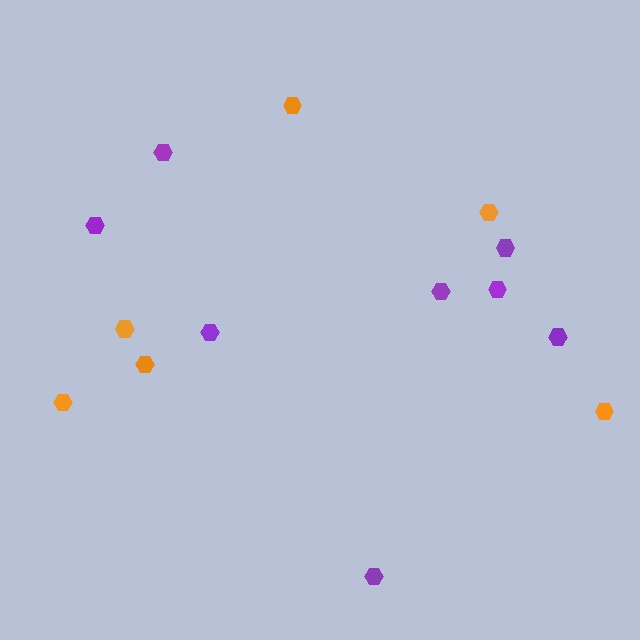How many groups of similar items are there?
There are 2 groups: one group of orange hexagons (6) and one group of purple hexagons (8).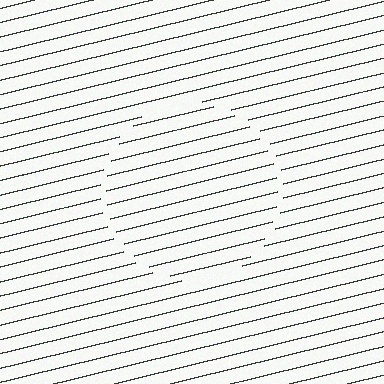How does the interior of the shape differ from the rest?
The interior of the shape contains the same grating, shifted by half a period — the contour is defined by the phase discontinuity where line-ends from the inner and outer gratings abut.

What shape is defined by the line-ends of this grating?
An illusory circle. The interior of the shape contains the same grating, shifted by half a period — the contour is defined by the phase discontinuity where line-ends from the inner and outer gratings abut.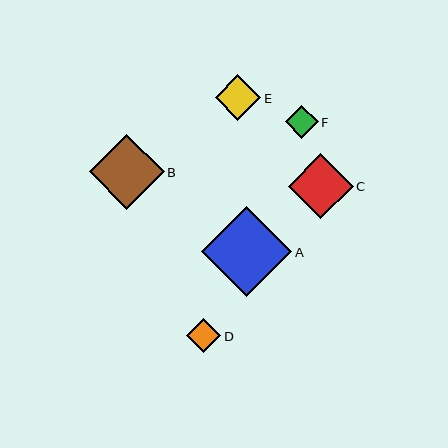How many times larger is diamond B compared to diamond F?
Diamond B is approximately 2.3 times the size of diamond F.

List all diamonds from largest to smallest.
From largest to smallest: A, B, C, E, D, F.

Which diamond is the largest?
Diamond A is the largest with a size of approximately 90 pixels.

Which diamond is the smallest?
Diamond F is the smallest with a size of approximately 33 pixels.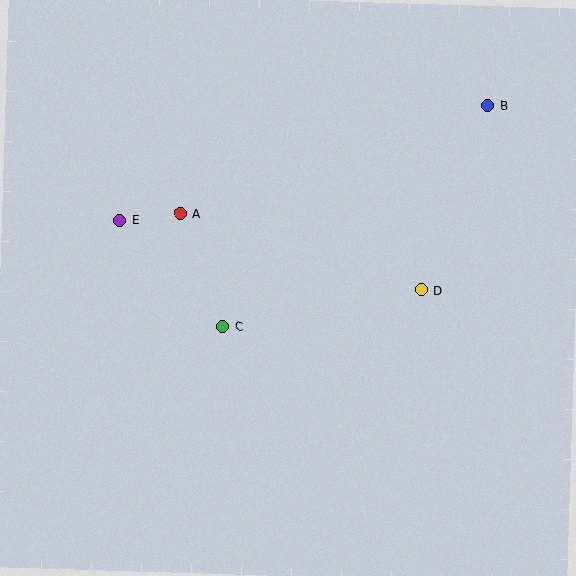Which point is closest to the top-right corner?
Point B is closest to the top-right corner.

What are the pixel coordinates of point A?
Point A is at (181, 213).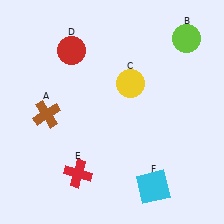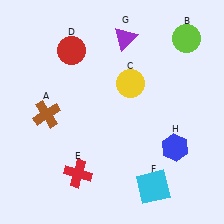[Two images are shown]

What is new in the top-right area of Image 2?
A purple triangle (G) was added in the top-right area of Image 2.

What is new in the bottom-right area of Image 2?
A blue hexagon (H) was added in the bottom-right area of Image 2.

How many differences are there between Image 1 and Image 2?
There are 2 differences between the two images.